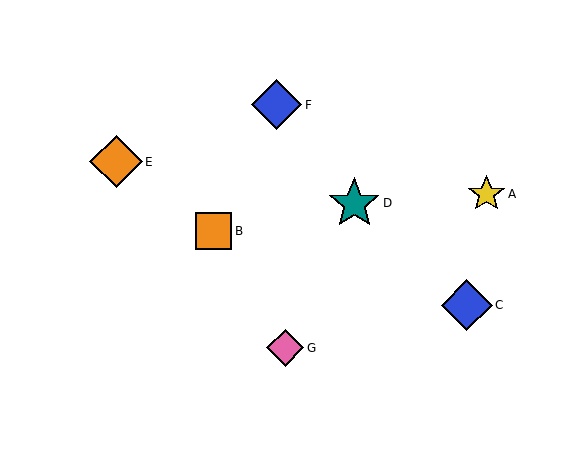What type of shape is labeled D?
Shape D is a teal star.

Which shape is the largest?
The orange diamond (labeled E) is the largest.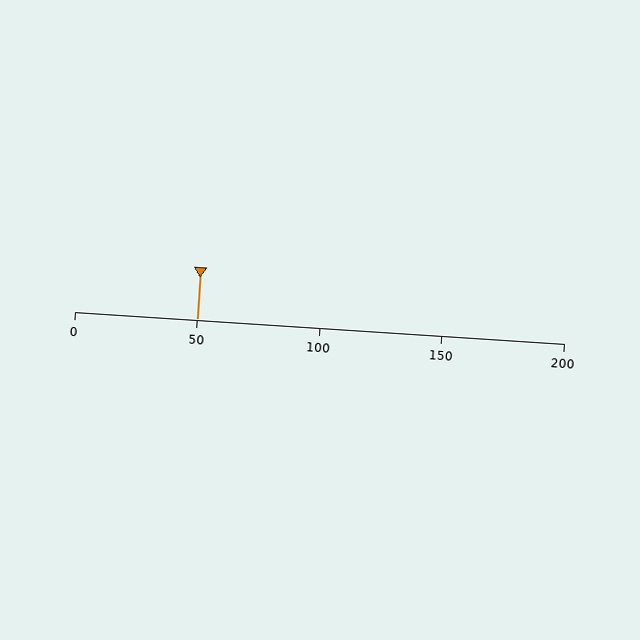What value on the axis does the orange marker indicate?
The marker indicates approximately 50.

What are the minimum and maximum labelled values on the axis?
The axis runs from 0 to 200.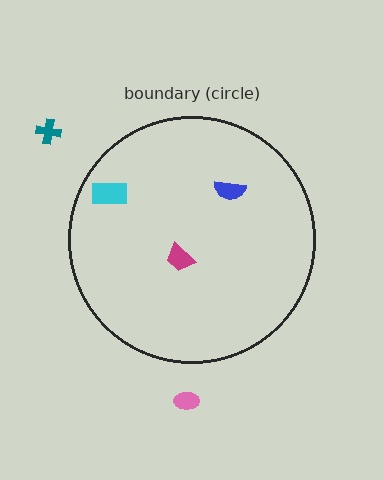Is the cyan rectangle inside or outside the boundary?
Inside.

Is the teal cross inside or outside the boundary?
Outside.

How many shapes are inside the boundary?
3 inside, 2 outside.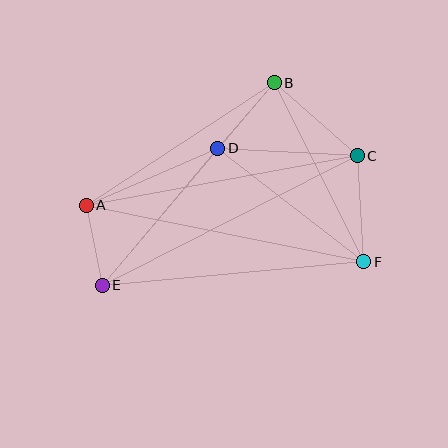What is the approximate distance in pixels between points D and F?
The distance between D and F is approximately 185 pixels.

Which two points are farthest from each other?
Points C and E are farthest from each other.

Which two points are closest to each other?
Points A and E are closest to each other.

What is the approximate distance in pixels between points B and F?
The distance between B and F is approximately 200 pixels.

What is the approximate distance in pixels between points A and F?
The distance between A and F is approximately 283 pixels.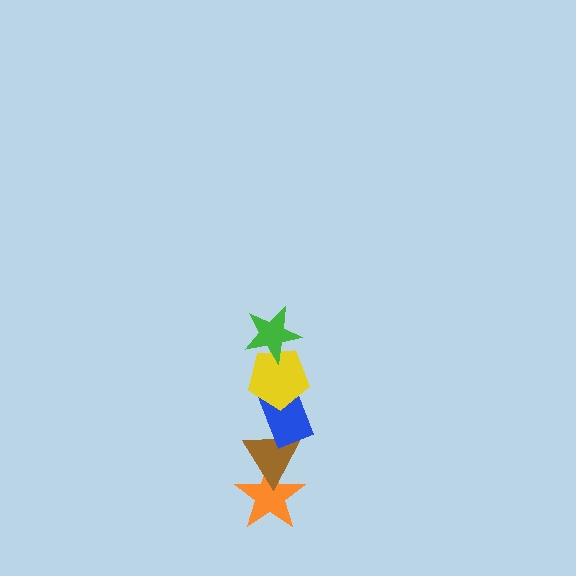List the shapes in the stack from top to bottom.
From top to bottom: the green star, the yellow pentagon, the blue rectangle, the brown triangle, the orange star.